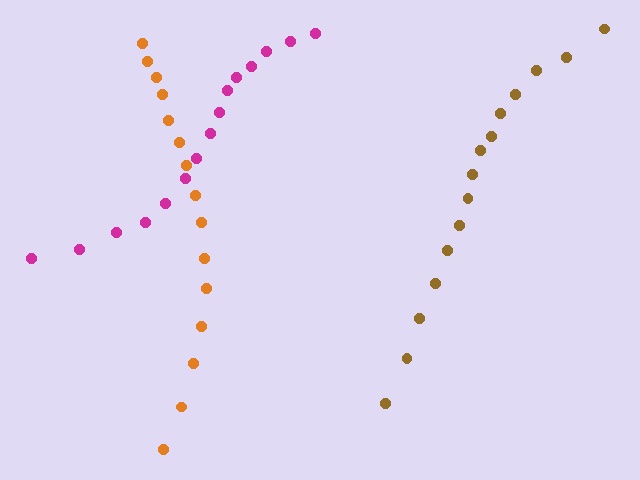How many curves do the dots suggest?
There are 3 distinct paths.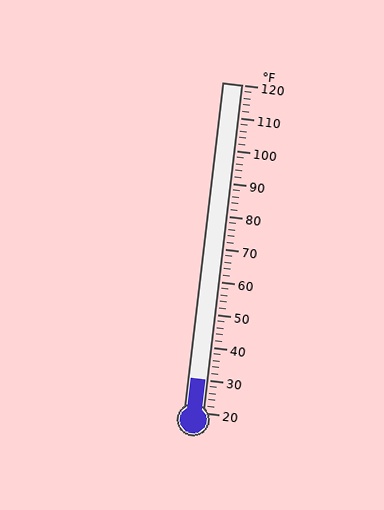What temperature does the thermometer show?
The thermometer shows approximately 30°F.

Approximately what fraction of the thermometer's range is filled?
The thermometer is filled to approximately 10% of its range.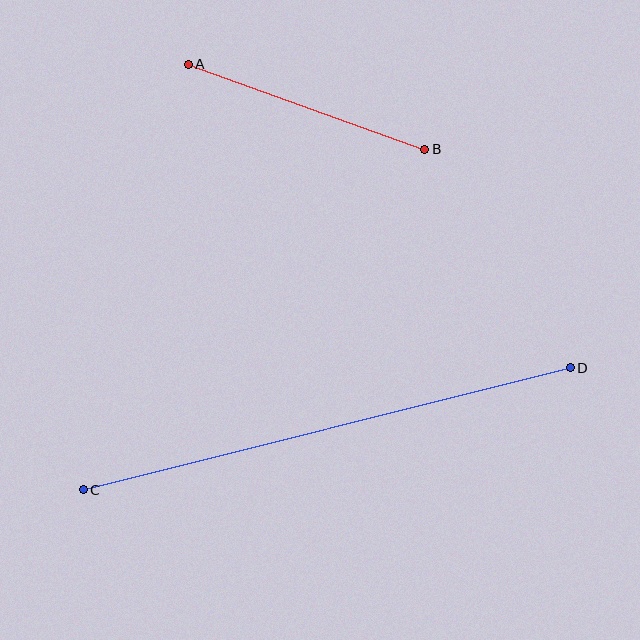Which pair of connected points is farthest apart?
Points C and D are farthest apart.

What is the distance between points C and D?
The distance is approximately 502 pixels.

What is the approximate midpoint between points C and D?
The midpoint is at approximately (327, 429) pixels.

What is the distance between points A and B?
The distance is approximately 251 pixels.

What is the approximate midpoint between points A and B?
The midpoint is at approximately (306, 107) pixels.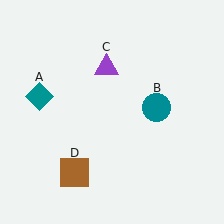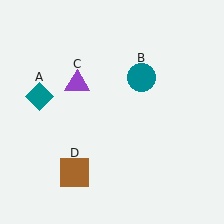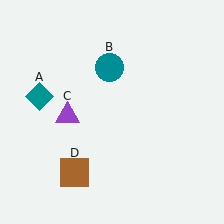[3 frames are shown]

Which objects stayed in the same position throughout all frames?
Teal diamond (object A) and brown square (object D) remained stationary.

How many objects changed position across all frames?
2 objects changed position: teal circle (object B), purple triangle (object C).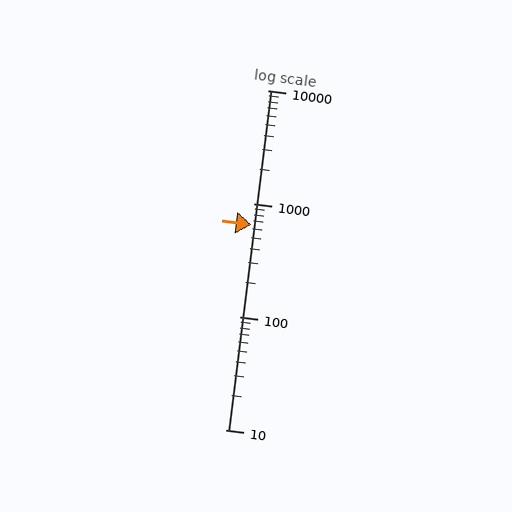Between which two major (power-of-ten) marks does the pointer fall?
The pointer is between 100 and 1000.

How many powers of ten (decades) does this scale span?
The scale spans 3 decades, from 10 to 10000.